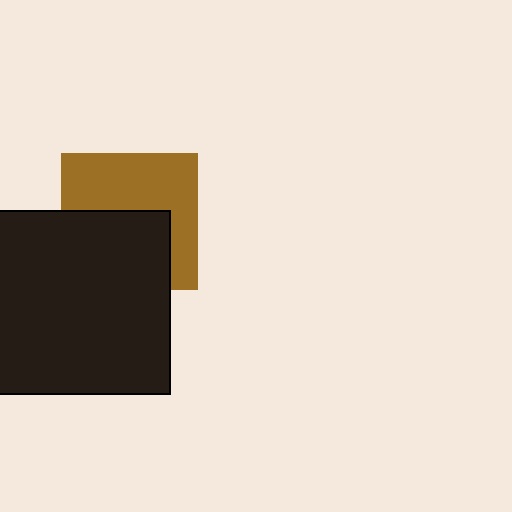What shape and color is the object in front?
The object in front is a black square.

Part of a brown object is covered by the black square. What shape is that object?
It is a square.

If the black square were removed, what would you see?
You would see the complete brown square.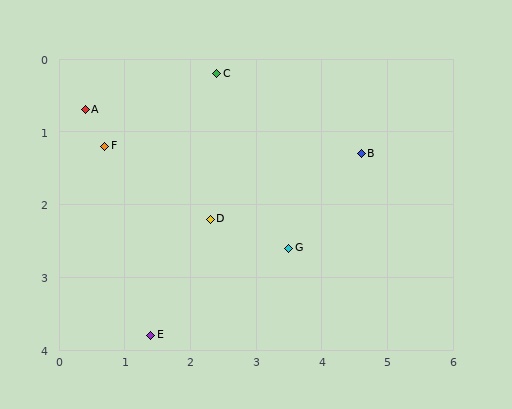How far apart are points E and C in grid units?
Points E and C are about 3.7 grid units apart.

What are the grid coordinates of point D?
Point D is at approximately (2.3, 2.2).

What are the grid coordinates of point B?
Point B is at approximately (4.6, 1.3).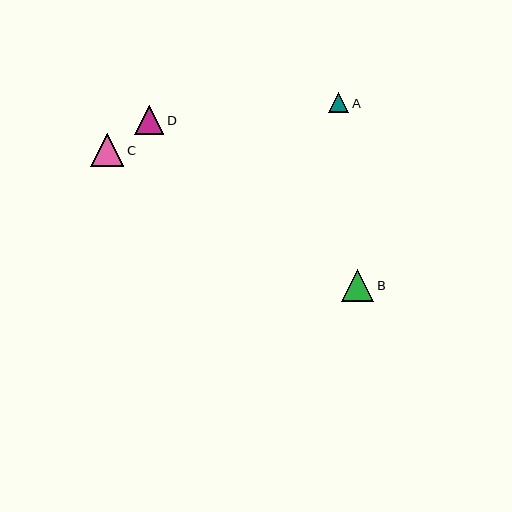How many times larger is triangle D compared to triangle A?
Triangle D is approximately 1.4 times the size of triangle A.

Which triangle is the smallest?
Triangle A is the smallest with a size of approximately 20 pixels.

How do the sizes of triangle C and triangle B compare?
Triangle C and triangle B are approximately the same size.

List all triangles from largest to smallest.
From largest to smallest: C, B, D, A.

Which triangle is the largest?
Triangle C is the largest with a size of approximately 33 pixels.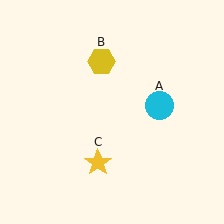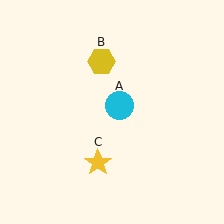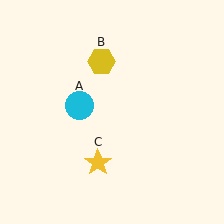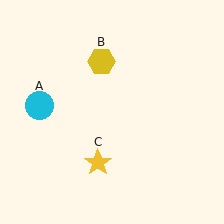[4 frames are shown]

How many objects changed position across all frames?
1 object changed position: cyan circle (object A).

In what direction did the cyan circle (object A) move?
The cyan circle (object A) moved left.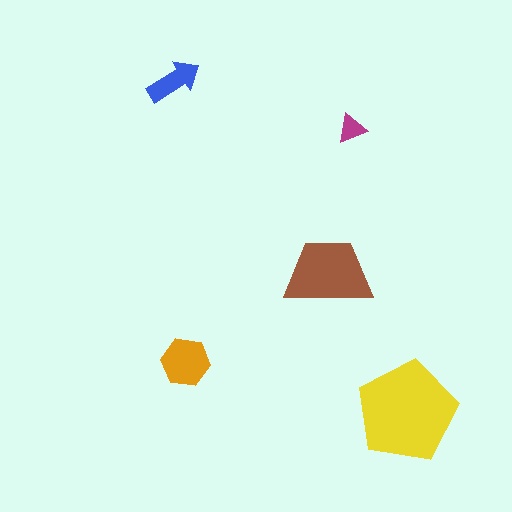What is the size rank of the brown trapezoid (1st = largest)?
2nd.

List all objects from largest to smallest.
The yellow pentagon, the brown trapezoid, the orange hexagon, the blue arrow, the magenta triangle.